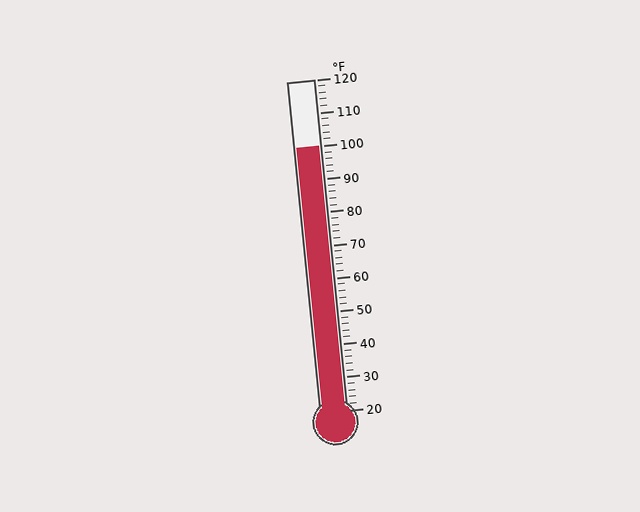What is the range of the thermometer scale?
The thermometer scale ranges from 20°F to 120°F.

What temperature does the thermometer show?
The thermometer shows approximately 100°F.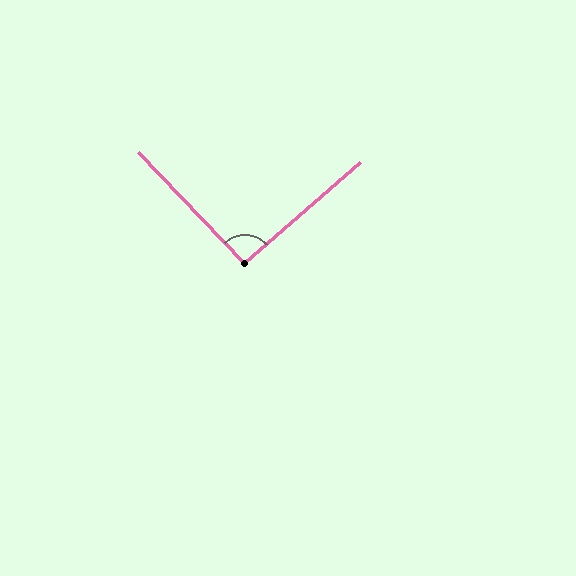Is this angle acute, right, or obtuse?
It is approximately a right angle.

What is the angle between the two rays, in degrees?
Approximately 92 degrees.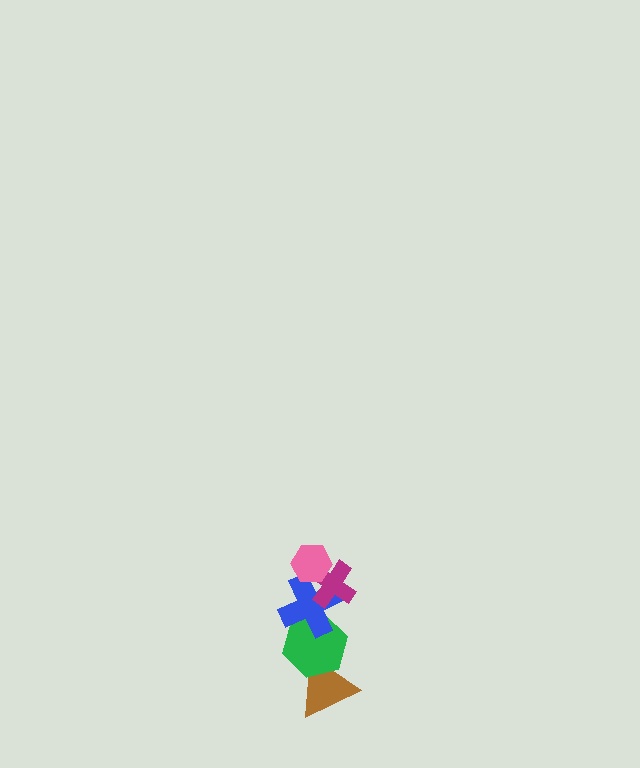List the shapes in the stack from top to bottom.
From top to bottom: the pink hexagon, the magenta cross, the blue cross, the green hexagon, the brown triangle.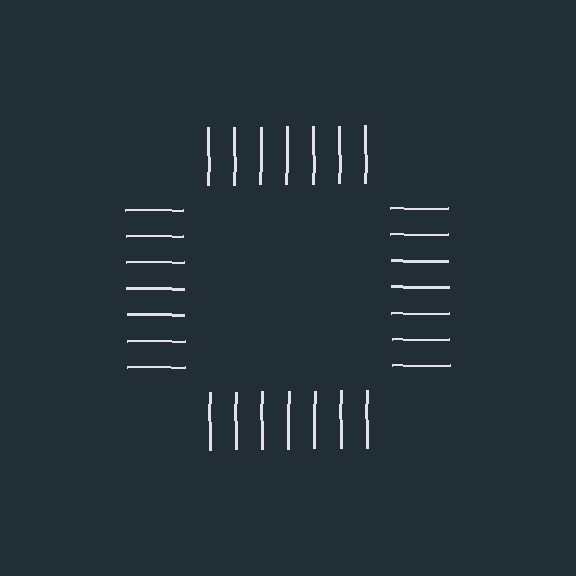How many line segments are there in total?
28 — 7 along each of the 4 edges.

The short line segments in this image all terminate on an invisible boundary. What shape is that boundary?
An illusory square — the line segments terminate on its edges but no continuous stroke is drawn.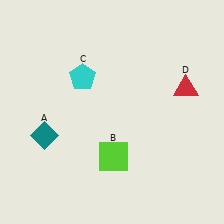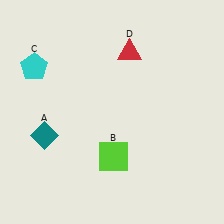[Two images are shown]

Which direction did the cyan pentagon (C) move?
The cyan pentagon (C) moved left.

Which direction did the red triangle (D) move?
The red triangle (D) moved left.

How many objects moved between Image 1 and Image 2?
2 objects moved between the two images.